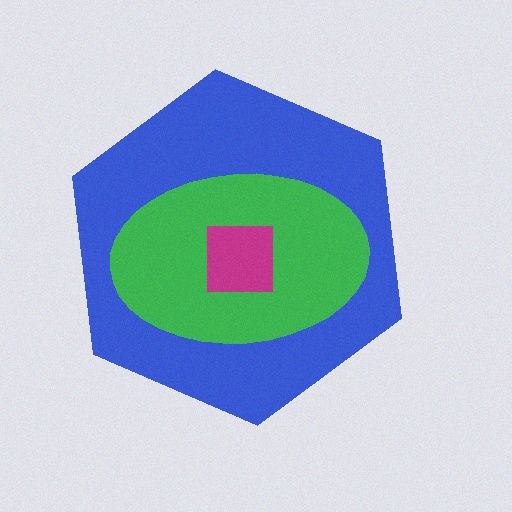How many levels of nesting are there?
3.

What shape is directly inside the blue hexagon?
The green ellipse.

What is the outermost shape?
The blue hexagon.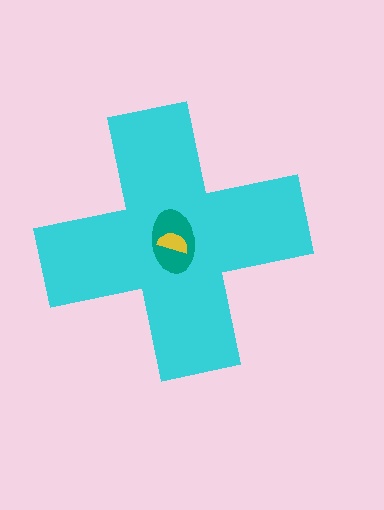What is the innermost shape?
The yellow semicircle.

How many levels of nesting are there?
3.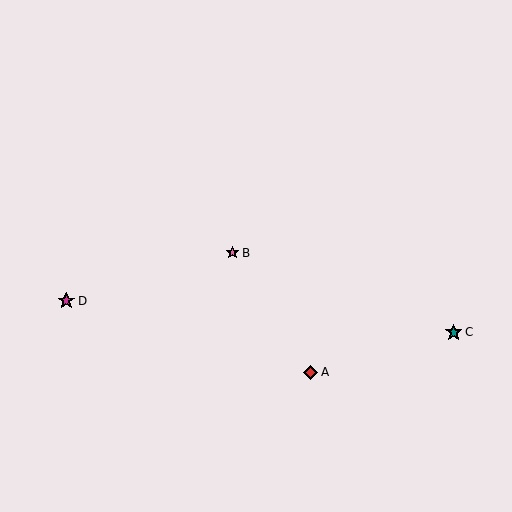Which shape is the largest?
The teal star (labeled C) is the largest.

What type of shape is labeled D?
Shape D is a magenta star.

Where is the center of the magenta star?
The center of the magenta star is at (66, 301).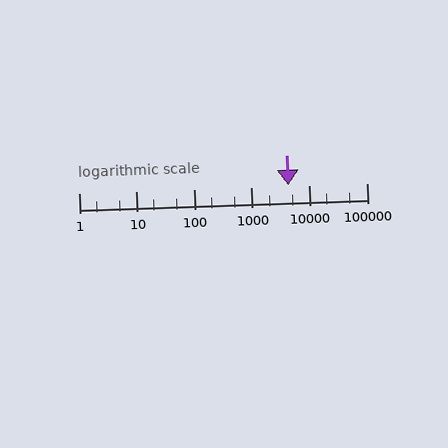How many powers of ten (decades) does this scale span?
The scale spans 5 decades, from 1 to 100000.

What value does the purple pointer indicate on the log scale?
The pointer indicates approximately 4400.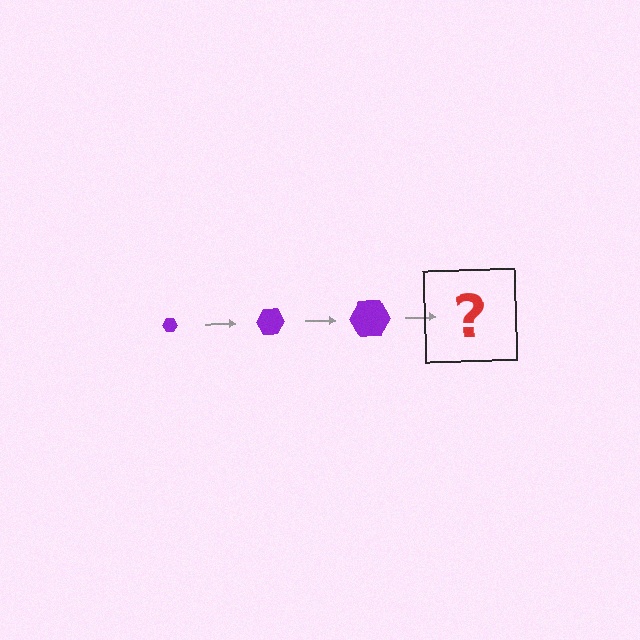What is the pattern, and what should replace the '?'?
The pattern is that the hexagon gets progressively larger each step. The '?' should be a purple hexagon, larger than the previous one.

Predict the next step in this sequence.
The next step is a purple hexagon, larger than the previous one.